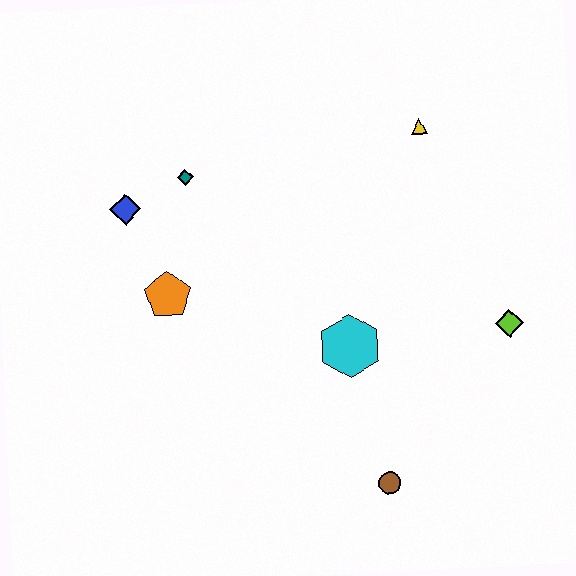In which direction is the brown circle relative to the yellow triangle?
The brown circle is below the yellow triangle.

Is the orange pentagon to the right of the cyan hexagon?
No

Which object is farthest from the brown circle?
The blue diamond is farthest from the brown circle.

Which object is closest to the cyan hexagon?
The brown circle is closest to the cyan hexagon.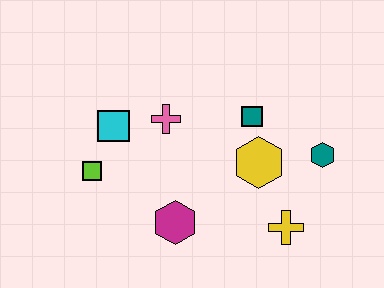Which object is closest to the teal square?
The yellow hexagon is closest to the teal square.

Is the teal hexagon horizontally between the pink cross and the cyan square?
No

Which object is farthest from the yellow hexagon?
The lime square is farthest from the yellow hexagon.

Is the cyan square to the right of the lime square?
Yes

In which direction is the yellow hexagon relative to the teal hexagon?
The yellow hexagon is to the left of the teal hexagon.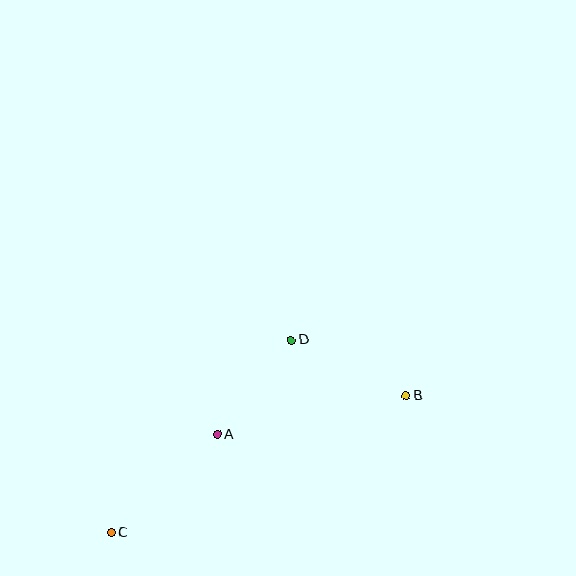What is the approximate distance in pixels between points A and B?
The distance between A and B is approximately 192 pixels.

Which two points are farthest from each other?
Points B and C are farthest from each other.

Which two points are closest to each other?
Points A and D are closest to each other.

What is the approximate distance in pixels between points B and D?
The distance between B and D is approximately 128 pixels.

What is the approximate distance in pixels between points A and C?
The distance between A and C is approximately 145 pixels.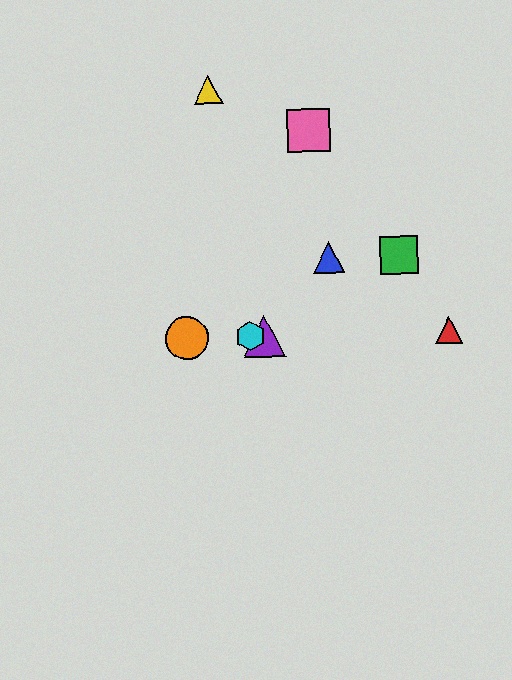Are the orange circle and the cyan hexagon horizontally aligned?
Yes, both are at y≈338.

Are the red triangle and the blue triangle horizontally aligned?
No, the red triangle is at y≈330 and the blue triangle is at y≈257.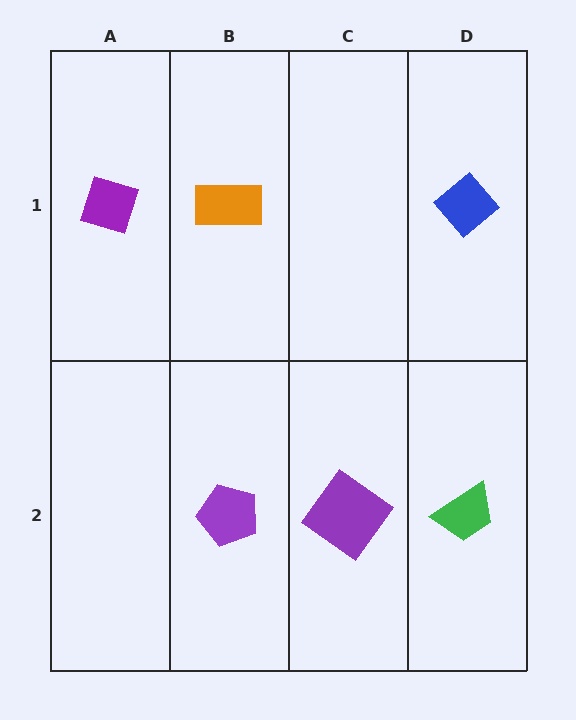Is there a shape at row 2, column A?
No, that cell is empty.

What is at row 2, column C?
A purple diamond.